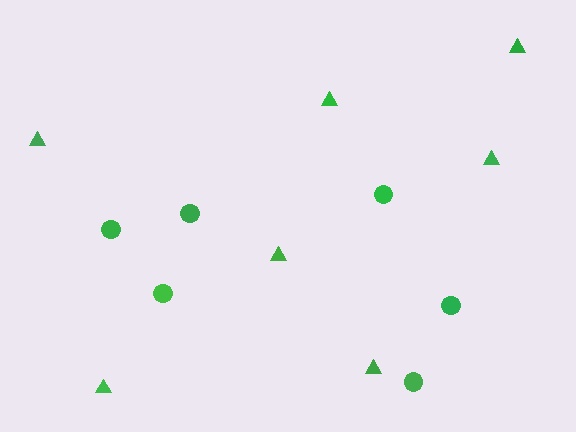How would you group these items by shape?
There are 2 groups: one group of triangles (7) and one group of circles (6).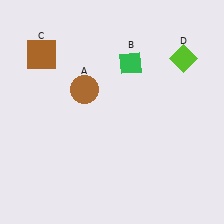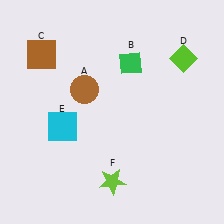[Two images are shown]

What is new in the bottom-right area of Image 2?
A lime star (F) was added in the bottom-right area of Image 2.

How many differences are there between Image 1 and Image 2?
There are 2 differences between the two images.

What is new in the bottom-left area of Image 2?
A cyan square (E) was added in the bottom-left area of Image 2.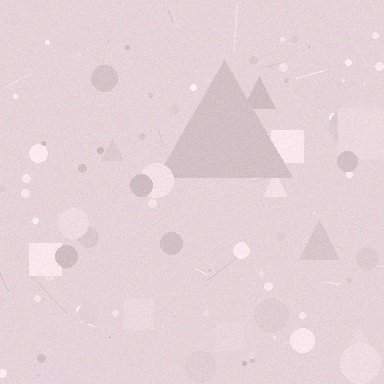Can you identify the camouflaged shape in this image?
The camouflaged shape is a triangle.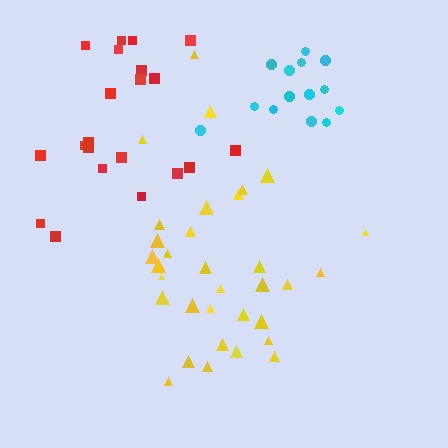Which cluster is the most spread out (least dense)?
Red.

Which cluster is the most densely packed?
Cyan.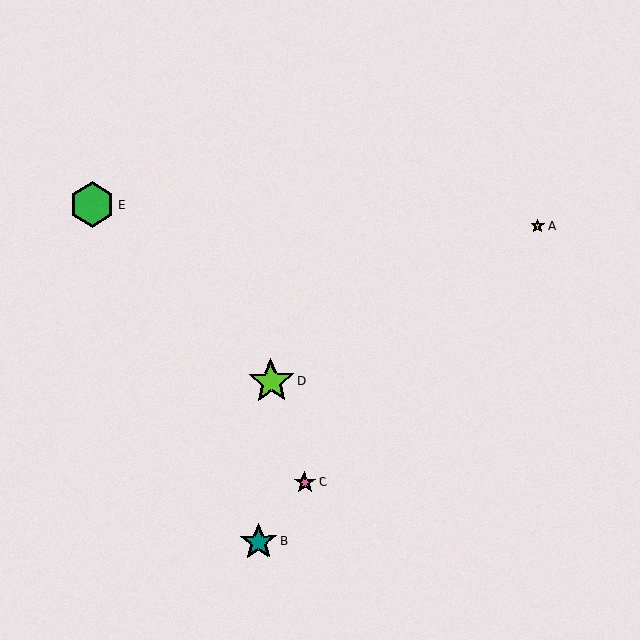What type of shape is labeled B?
Shape B is a teal star.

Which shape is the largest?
The lime star (labeled D) is the largest.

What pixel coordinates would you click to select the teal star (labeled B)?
Click at (258, 542) to select the teal star B.